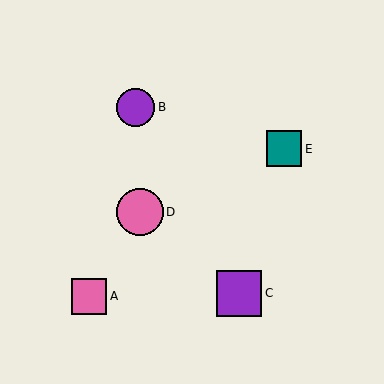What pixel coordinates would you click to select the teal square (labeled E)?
Click at (284, 149) to select the teal square E.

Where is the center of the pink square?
The center of the pink square is at (89, 296).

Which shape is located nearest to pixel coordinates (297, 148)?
The teal square (labeled E) at (284, 149) is nearest to that location.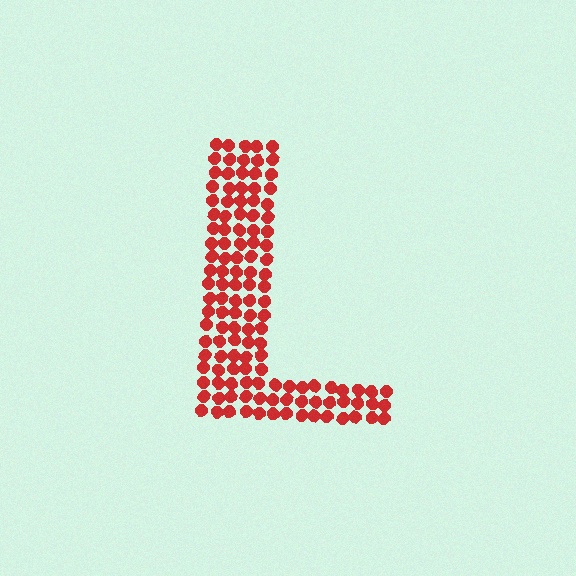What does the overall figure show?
The overall figure shows the letter L.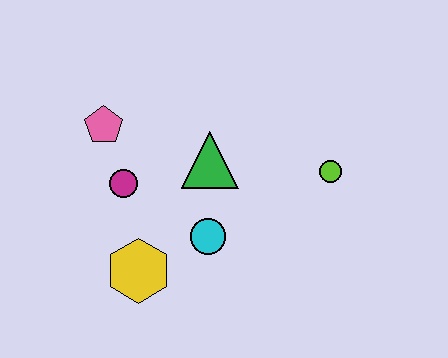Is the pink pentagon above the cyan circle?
Yes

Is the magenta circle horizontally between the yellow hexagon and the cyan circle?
No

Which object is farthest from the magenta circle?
The lime circle is farthest from the magenta circle.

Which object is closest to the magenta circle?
The pink pentagon is closest to the magenta circle.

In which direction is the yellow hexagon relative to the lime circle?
The yellow hexagon is to the left of the lime circle.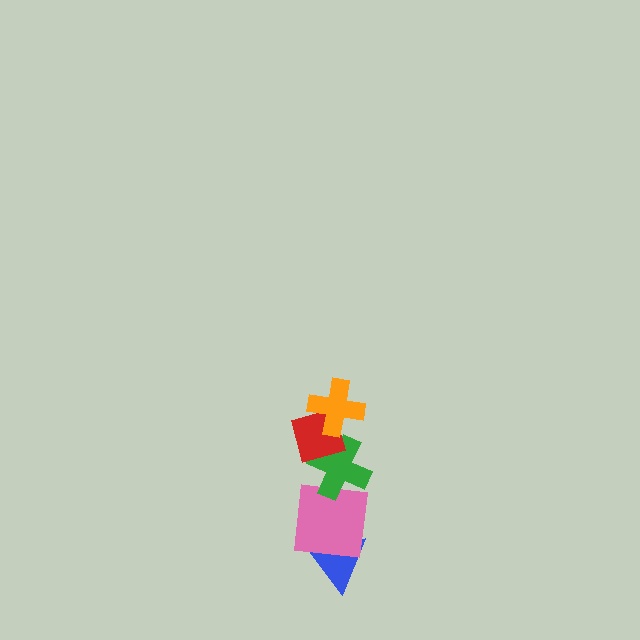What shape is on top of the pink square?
The green cross is on top of the pink square.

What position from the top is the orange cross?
The orange cross is 1st from the top.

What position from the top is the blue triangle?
The blue triangle is 5th from the top.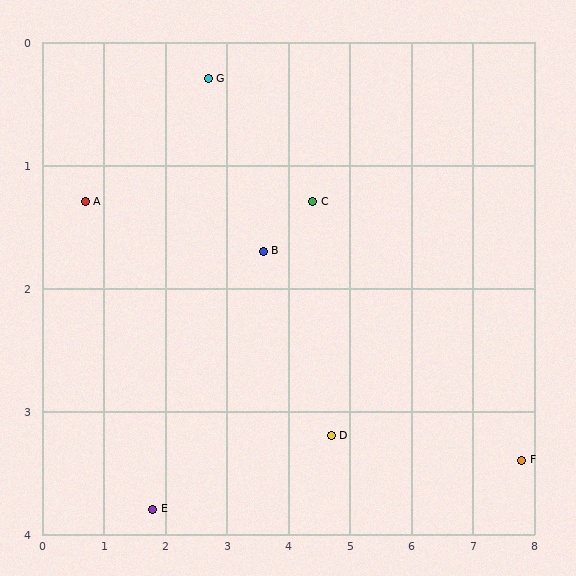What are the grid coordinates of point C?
Point C is at approximately (4.4, 1.3).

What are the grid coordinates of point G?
Point G is at approximately (2.7, 0.3).